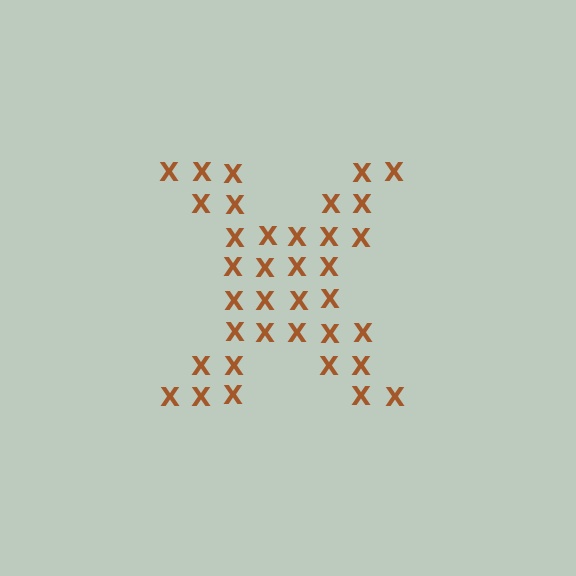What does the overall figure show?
The overall figure shows the letter X.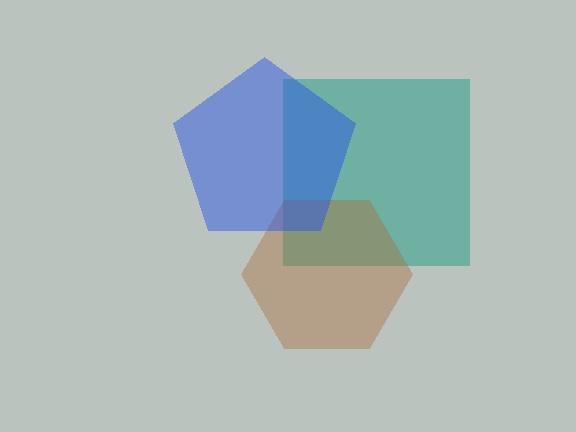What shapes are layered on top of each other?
The layered shapes are: a teal square, a brown hexagon, a blue pentagon.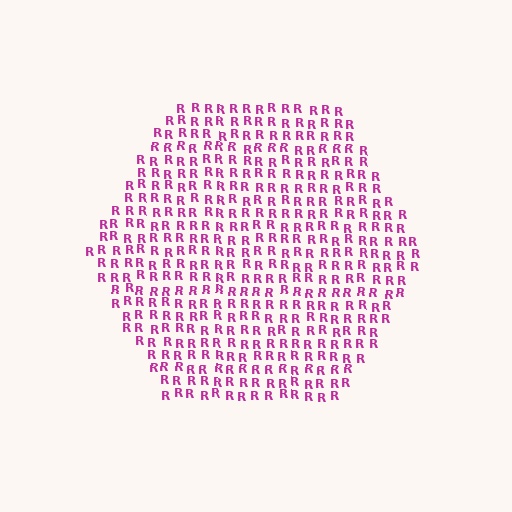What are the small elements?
The small elements are letter R's.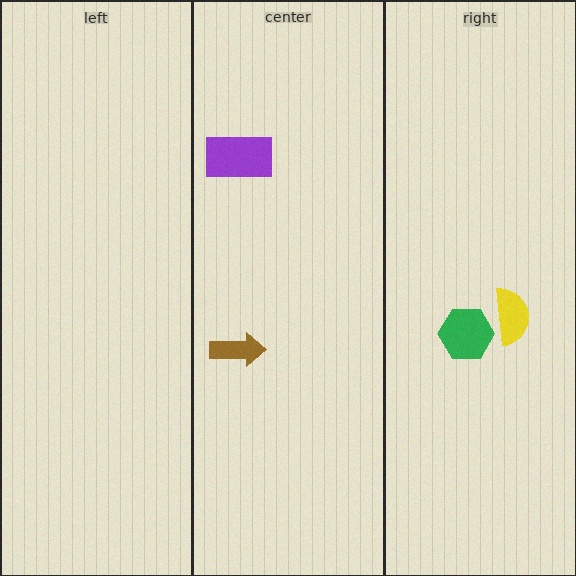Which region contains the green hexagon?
The right region.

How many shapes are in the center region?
2.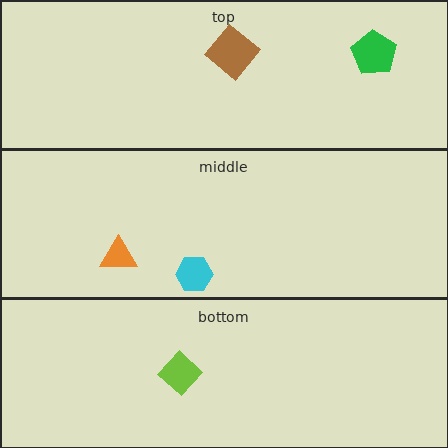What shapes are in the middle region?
The cyan hexagon, the orange triangle.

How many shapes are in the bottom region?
1.